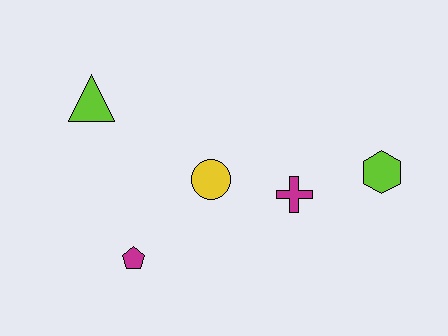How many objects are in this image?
There are 5 objects.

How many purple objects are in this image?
There are no purple objects.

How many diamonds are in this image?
There are no diamonds.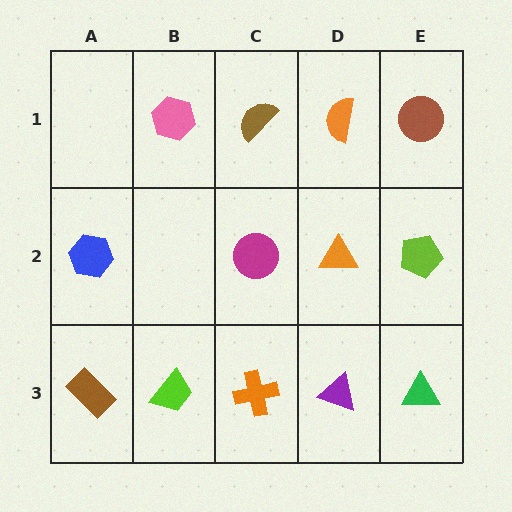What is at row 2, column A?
A blue hexagon.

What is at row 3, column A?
A brown rectangle.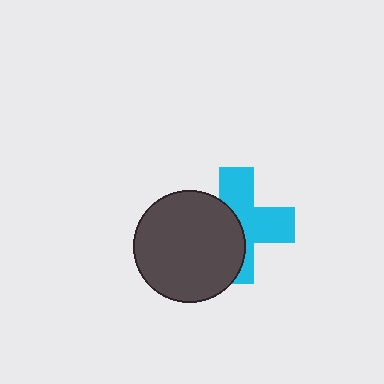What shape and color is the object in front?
The object in front is a dark gray circle.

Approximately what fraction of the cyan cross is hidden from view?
Roughly 46% of the cyan cross is hidden behind the dark gray circle.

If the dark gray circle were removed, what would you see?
You would see the complete cyan cross.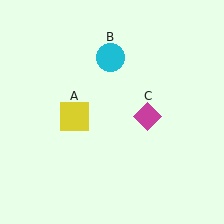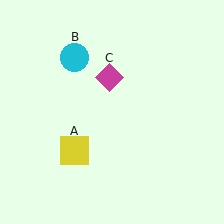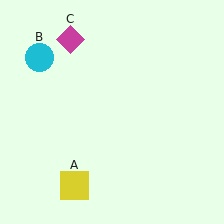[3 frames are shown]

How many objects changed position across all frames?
3 objects changed position: yellow square (object A), cyan circle (object B), magenta diamond (object C).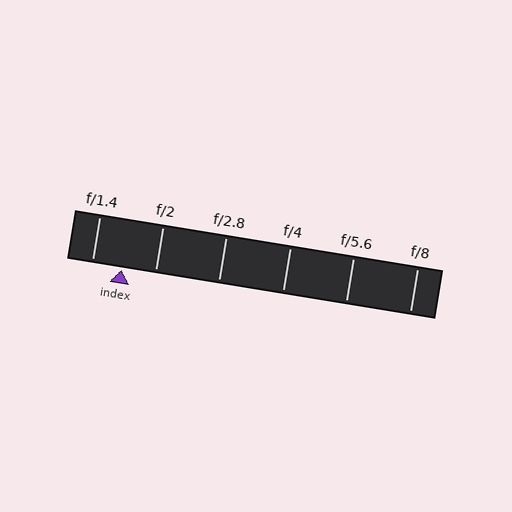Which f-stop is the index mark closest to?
The index mark is closest to f/1.4.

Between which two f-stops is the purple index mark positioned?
The index mark is between f/1.4 and f/2.